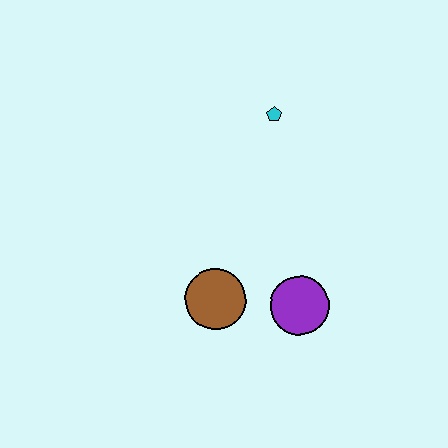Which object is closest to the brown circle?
The purple circle is closest to the brown circle.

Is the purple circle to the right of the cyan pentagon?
Yes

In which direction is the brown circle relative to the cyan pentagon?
The brown circle is below the cyan pentagon.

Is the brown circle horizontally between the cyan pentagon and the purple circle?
No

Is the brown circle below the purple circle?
No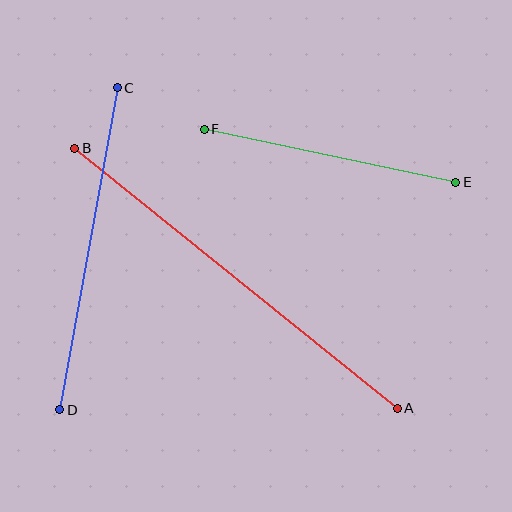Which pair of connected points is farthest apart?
Points A and B are farthest apart.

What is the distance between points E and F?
The distance is approximately 257 pixels.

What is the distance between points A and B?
The distance is approximately 414 pixels.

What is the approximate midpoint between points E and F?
The midpoint is at approximately (330, 156) pixels.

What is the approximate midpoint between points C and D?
The midpoint is at approximately (89, 249) pixels.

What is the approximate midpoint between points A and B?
The midpoint is at approximately (236, 278) pixels.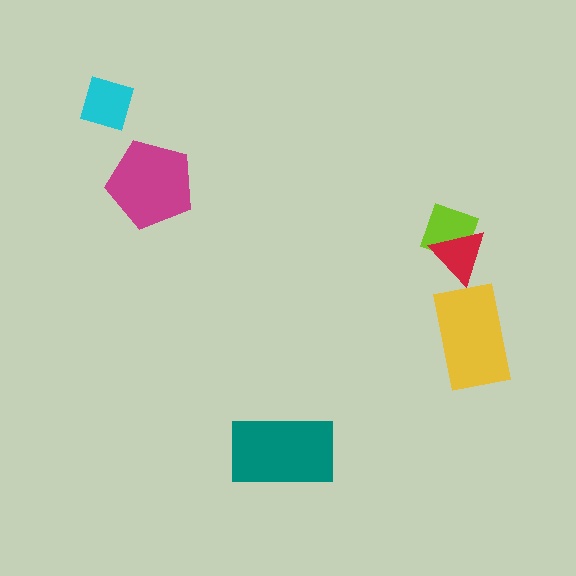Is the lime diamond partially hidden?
Yes, it is partially covered by another shape.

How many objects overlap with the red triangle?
1 object overlaps with the red triangle.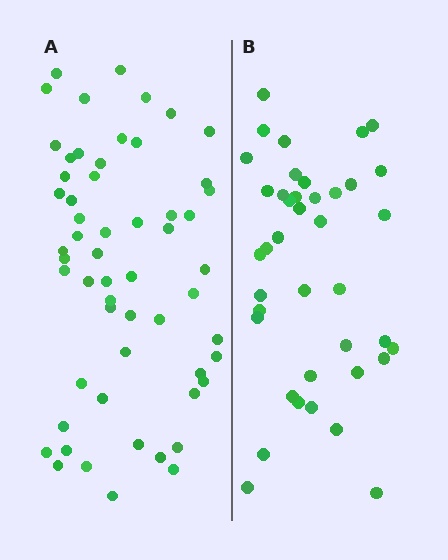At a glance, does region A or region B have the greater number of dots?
Region A (the left region) has more dots.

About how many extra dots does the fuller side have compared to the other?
Region A has approximately 15 more dots than region B.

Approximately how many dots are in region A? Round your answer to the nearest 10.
About 60 dots. (The exact count is 57, which rounds to 60.)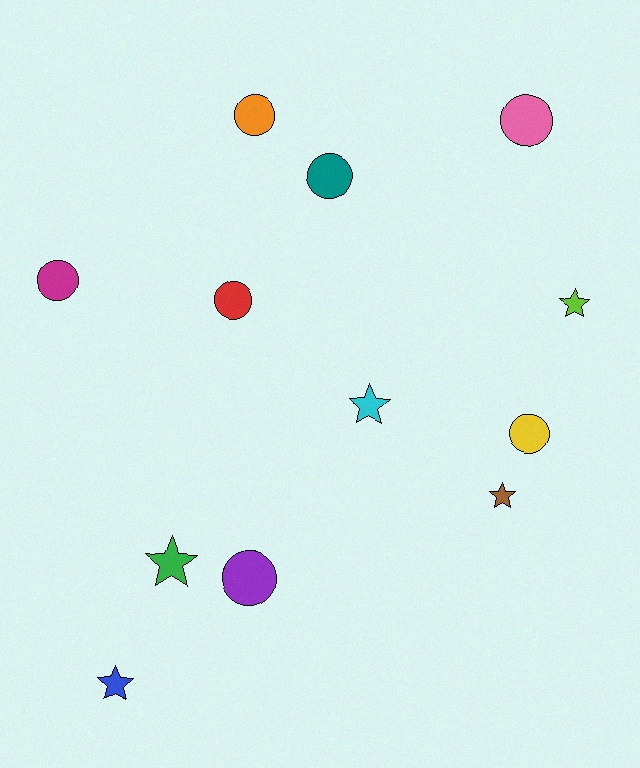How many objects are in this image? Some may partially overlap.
There are 12 objects.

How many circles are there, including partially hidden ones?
There are 7 circles.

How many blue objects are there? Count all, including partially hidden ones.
There is 1 blue object.